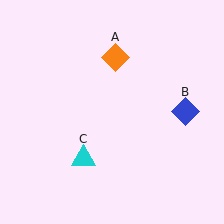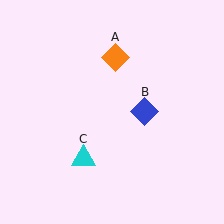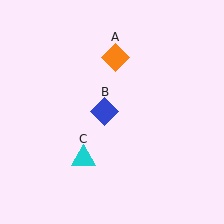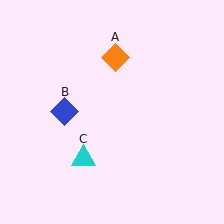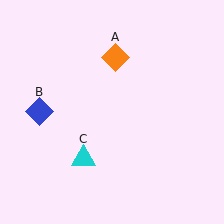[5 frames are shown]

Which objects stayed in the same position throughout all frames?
Orange diamond (object A) and cyan triangle (object C) remained stationary.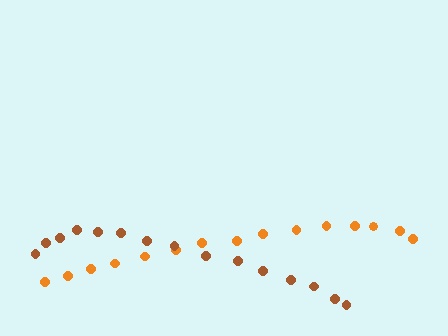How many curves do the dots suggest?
There are 2 distinct paths.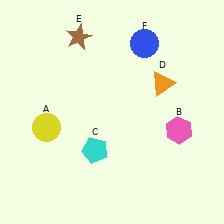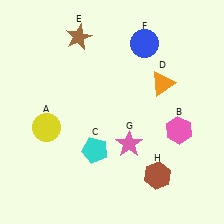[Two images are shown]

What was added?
A pink star (G), a brown hexagon (H) were added in Image 2.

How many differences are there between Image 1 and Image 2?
There are 2 differences between the two images.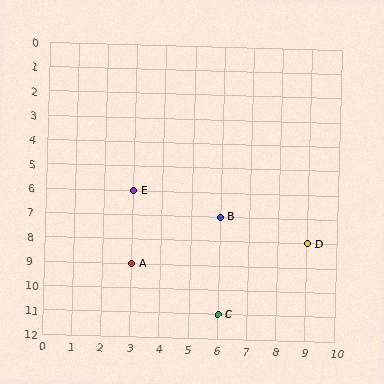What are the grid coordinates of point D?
Point D is at grid coordinates (9, 8).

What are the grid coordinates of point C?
Point C is at grid coordinates (6, 11).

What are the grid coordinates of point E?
Point E is at grid coordinates (3, 6).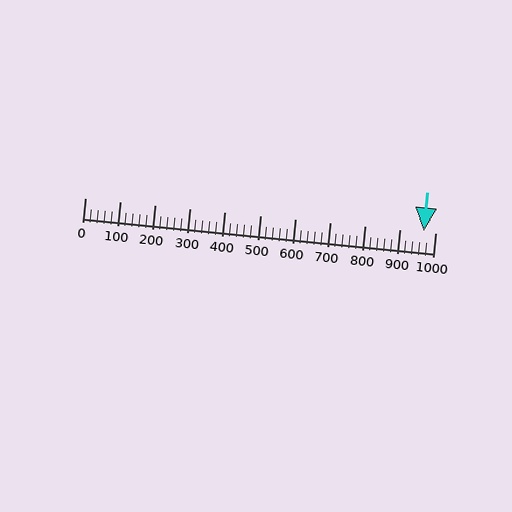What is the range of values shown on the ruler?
The ruler shows values from 0 to 1000.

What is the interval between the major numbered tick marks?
The major tick marks are spaced 100 units apart.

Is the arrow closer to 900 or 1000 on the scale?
The arrow is closer to 1000.